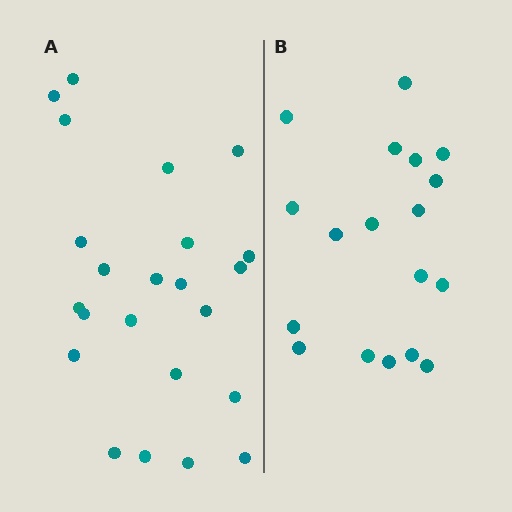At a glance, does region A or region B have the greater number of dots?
Region A (the left region) has more dots.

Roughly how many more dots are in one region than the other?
Region A has about 5 more dots than region B.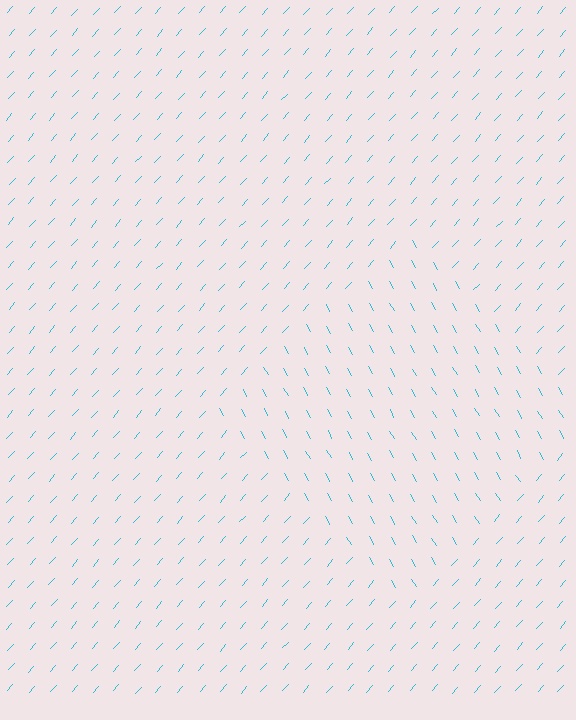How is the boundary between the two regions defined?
The boundary is defined purely by a change in line orientation (approximately 71 degrees difference). All lines are the same color and thickness.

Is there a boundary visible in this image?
Yes, there is a texture boundary formed by a change in line orientation.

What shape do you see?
I see a diamond.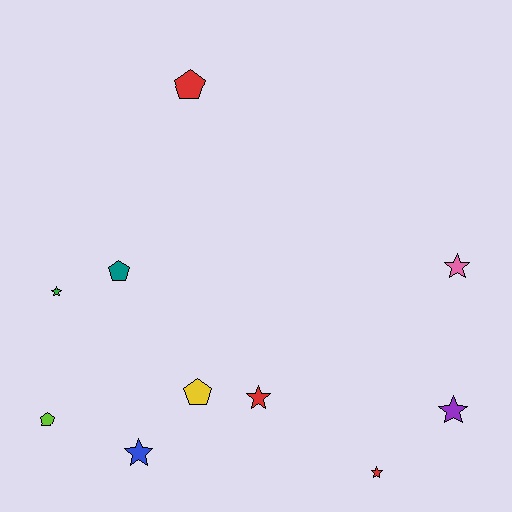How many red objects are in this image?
There are 3 red objects.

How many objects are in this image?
There are 10 objects.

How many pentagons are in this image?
There are 4 pentagons.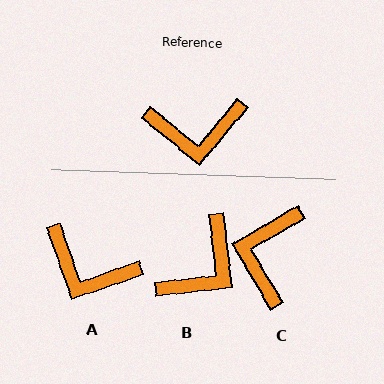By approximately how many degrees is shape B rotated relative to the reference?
Approximately 46 degrees counter-clockwise.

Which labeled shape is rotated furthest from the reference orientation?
C, about 110 degrees away.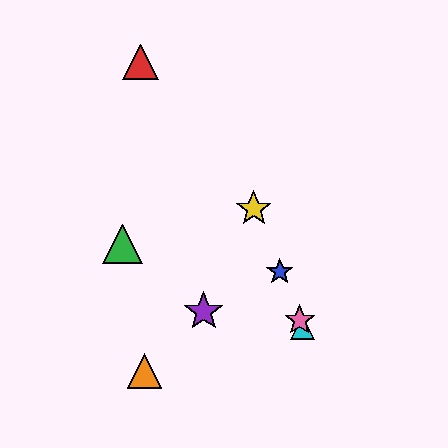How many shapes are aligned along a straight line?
4 shapes (the blue star, the yellow star, the cyan triangle, the pink star) are aligned along a straight line.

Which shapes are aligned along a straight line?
The blue star, the yellow star, the cyan triangle, the pink star are aligned along a straight line.